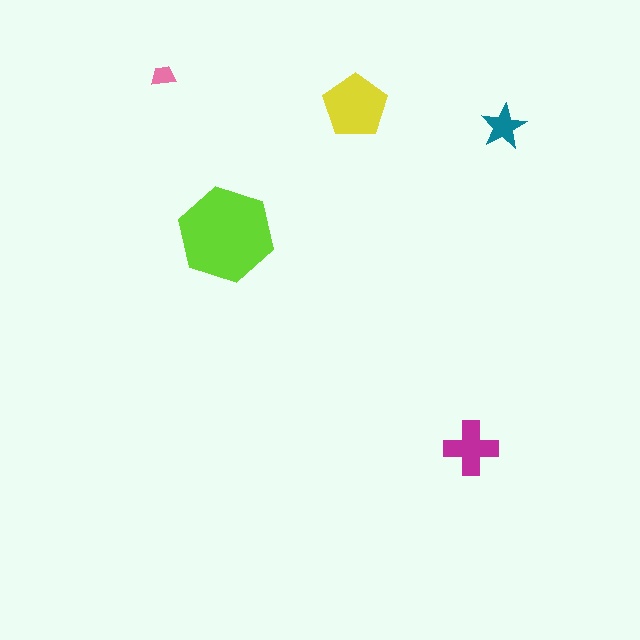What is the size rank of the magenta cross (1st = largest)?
3rd.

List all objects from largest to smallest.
The lime hexagon, the yellow pentagon, the magenta cross, the teal star, the pink trapezoid.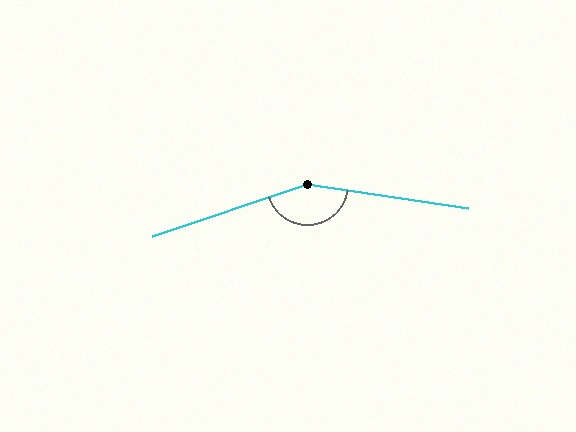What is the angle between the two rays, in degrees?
Approximately 153 degrees.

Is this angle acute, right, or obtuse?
It is obtuse.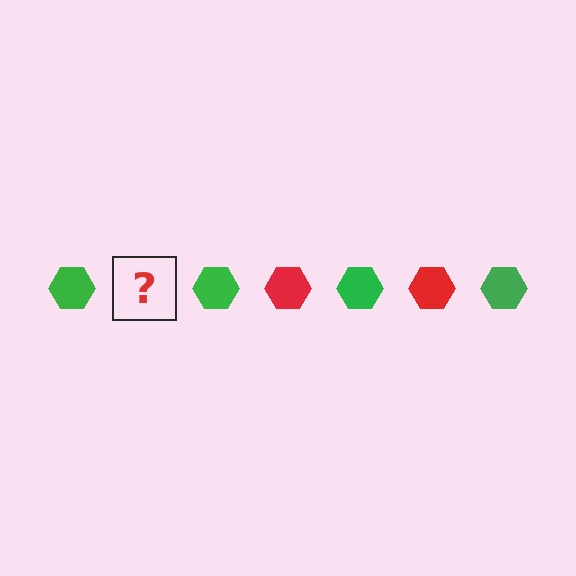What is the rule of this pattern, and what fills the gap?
The rule is that the pattern cycles through green, red hexagons. The gap should be filled with a red hexagon.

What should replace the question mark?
The question mark should be replaced with a red hexagon.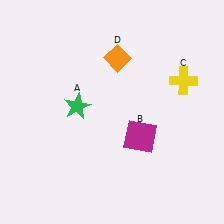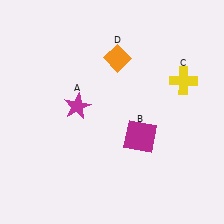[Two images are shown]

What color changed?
The star (A) changed from green in Image 1 to magenta in Image 2.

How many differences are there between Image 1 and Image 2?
There is 1 difference between the two images.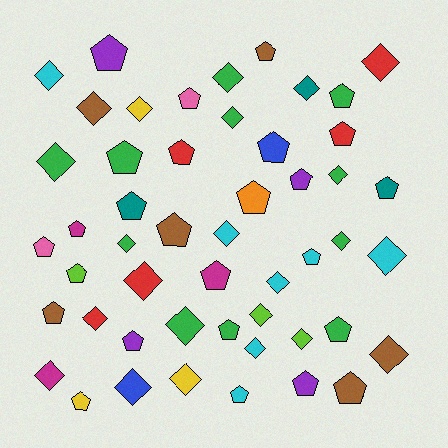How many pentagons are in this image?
There are 26 pentagons.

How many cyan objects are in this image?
There are 7 cyan objects.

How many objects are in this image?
There are 50 objects.